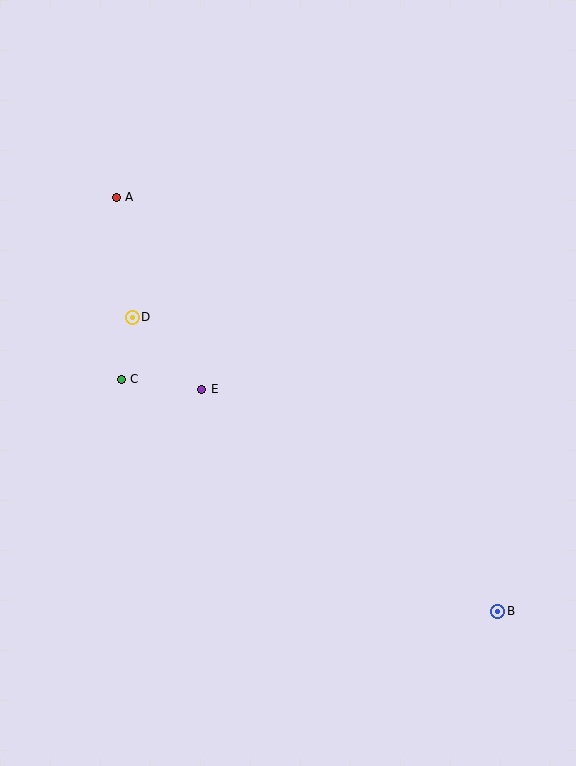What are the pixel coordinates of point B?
Point B is at (498, 611).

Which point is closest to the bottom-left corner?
Point C is closest to the bottom-left corner.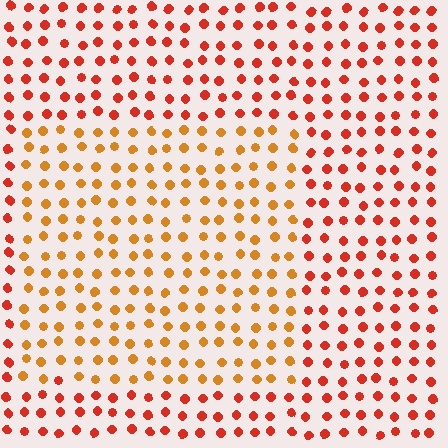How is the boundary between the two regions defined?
The boundary is defined purely by a slight shift in hue (about 30 degrees). Spacing, size, and orientation are identical on both sides.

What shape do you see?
I see a rectangle.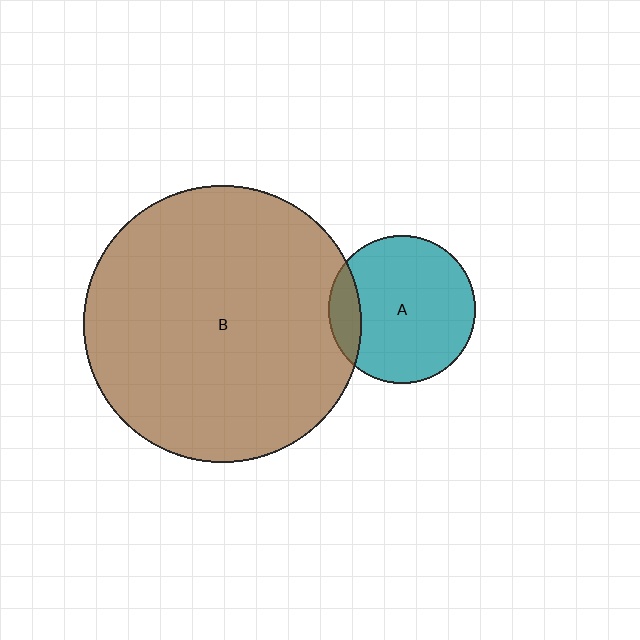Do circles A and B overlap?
Yes.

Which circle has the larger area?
Circle B (brown).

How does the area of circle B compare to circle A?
Approximately 3.6 times.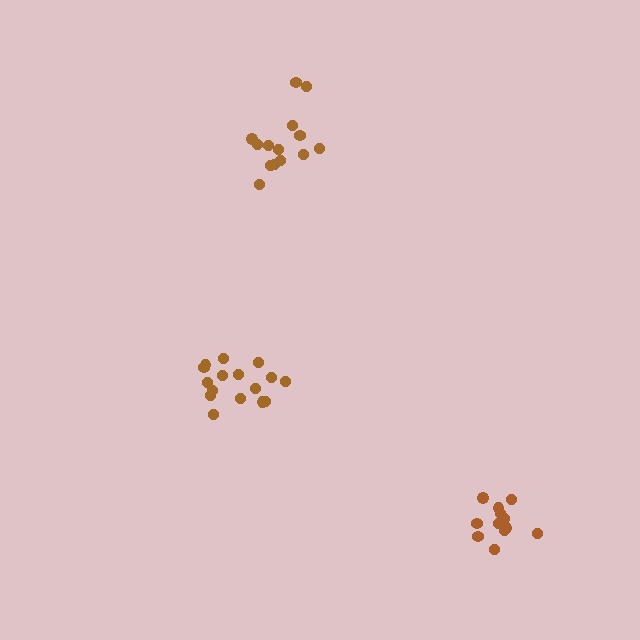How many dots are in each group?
Group 1: 12 dots, Group 2: 14 dots, Group 3: 16 dots (42 total).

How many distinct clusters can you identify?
There are 3 distinct clusters.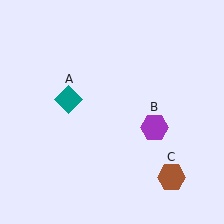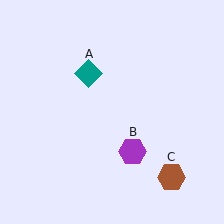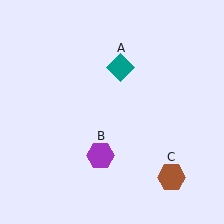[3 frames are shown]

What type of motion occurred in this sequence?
The teal diamond (object A), purple hexagon (object B) rotated clockwise around the center of the scene.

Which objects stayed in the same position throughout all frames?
Brown hexagon (object C) remained stationary.